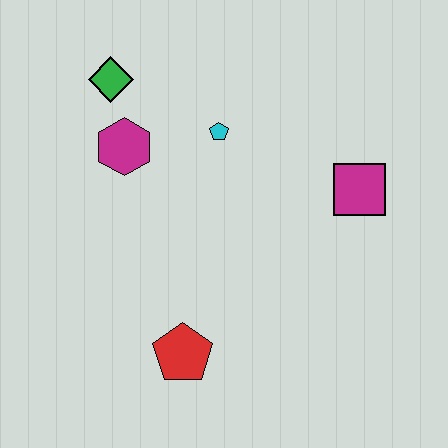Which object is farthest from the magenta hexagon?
The magenta square is farthest from the magenta hexagon.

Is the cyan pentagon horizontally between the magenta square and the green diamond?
Yes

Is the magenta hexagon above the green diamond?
No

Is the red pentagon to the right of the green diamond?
Yes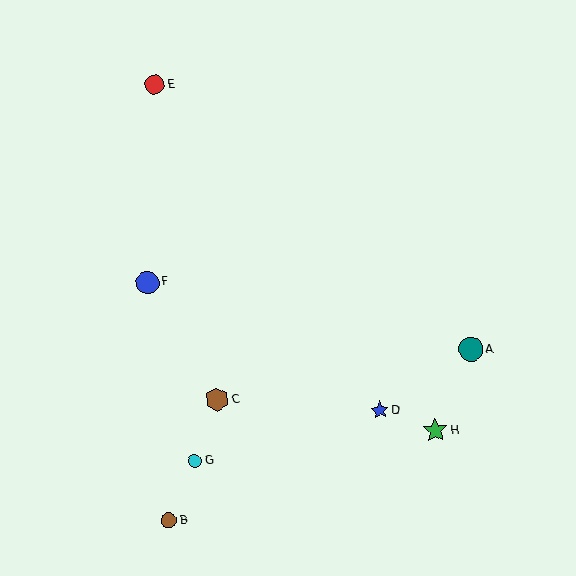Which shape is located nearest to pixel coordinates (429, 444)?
The green star (labeled H) at (435, 430) is nearest to that location.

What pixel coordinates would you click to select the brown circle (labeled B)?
Click at (169, 521) to select the brown circle B.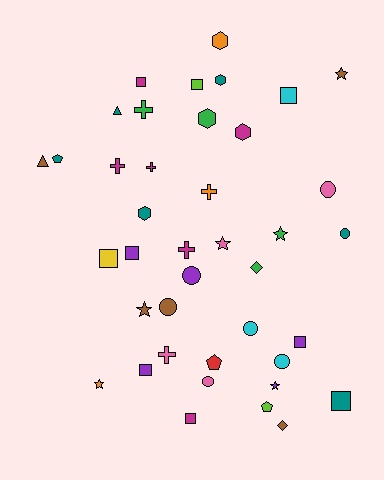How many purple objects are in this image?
There are 5 purple objects.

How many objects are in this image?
There are 40 objects.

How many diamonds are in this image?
There are 2 diamonds.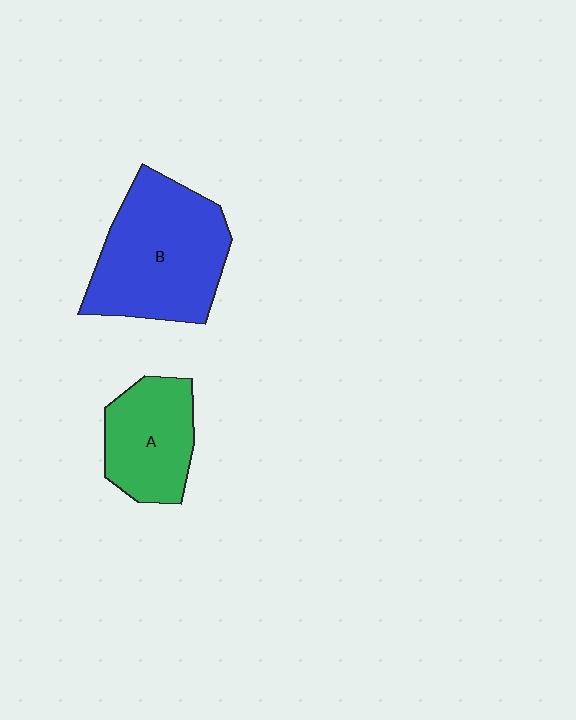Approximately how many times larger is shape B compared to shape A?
Approximately 1.6 times.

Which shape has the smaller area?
Shape A (green).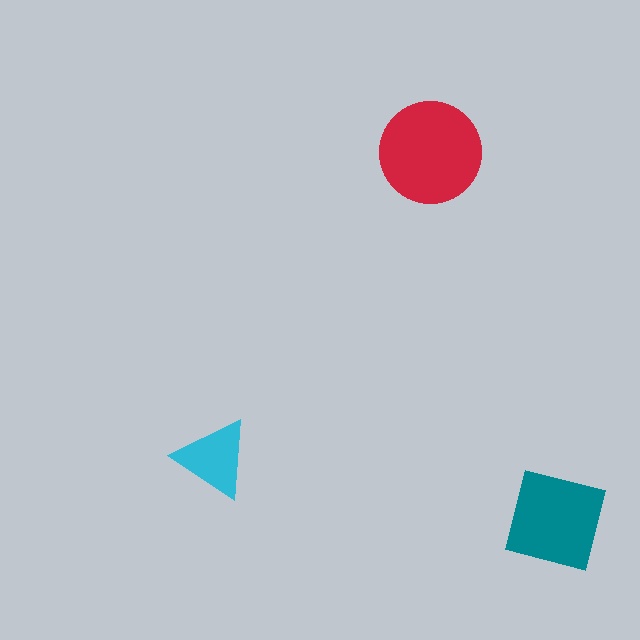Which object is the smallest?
The cyan triangle.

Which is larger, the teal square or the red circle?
The red circle.